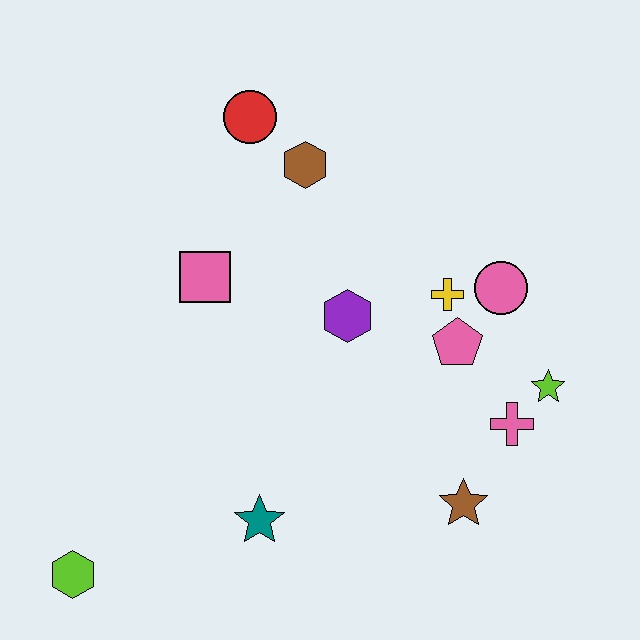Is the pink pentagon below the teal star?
No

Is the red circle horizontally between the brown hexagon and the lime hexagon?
Yes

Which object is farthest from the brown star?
The red circle is farthest from the brown star.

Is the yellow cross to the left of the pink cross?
Yes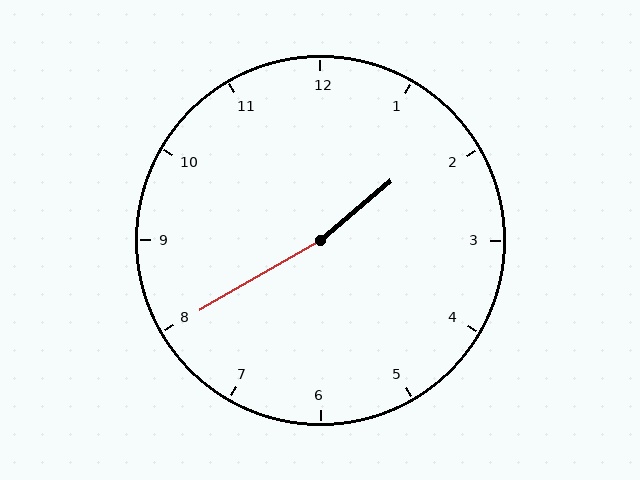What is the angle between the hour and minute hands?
Approximately 170 degrees.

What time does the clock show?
1:40.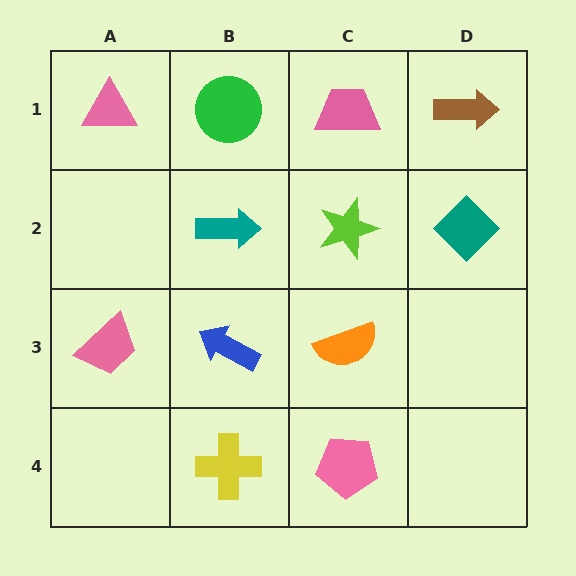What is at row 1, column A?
A pink triangle.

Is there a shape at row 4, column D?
No, that cell is empty.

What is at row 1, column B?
A green circle.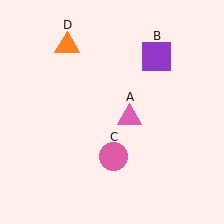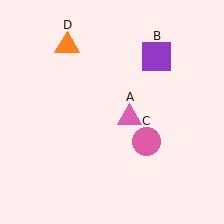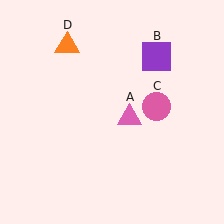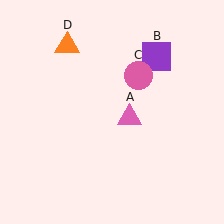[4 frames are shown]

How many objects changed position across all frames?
1 object changed position: pink circle (object C).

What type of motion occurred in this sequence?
The pink circle (object C) rotated counterclockwise around the center of the scene.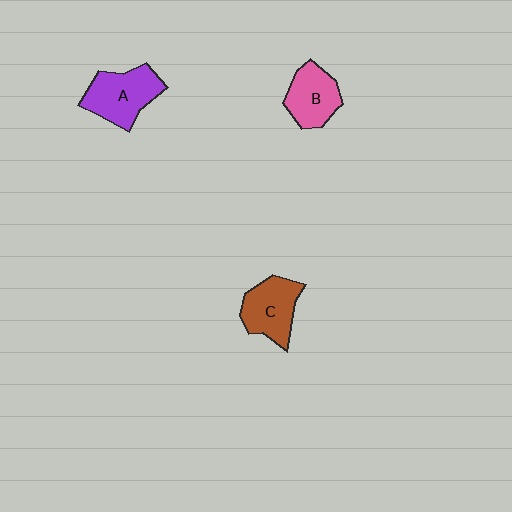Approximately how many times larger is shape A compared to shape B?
Approximately 1.2 times.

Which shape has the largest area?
Shape A (purple).